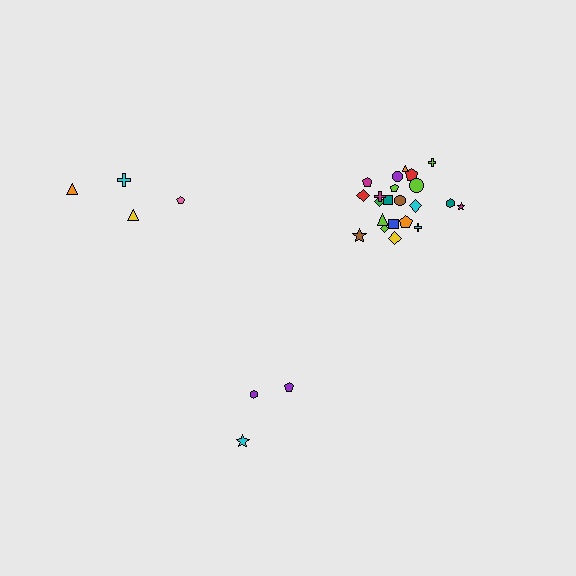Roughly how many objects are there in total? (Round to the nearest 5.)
Roughly 30 objects in total.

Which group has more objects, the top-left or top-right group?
The top-right group.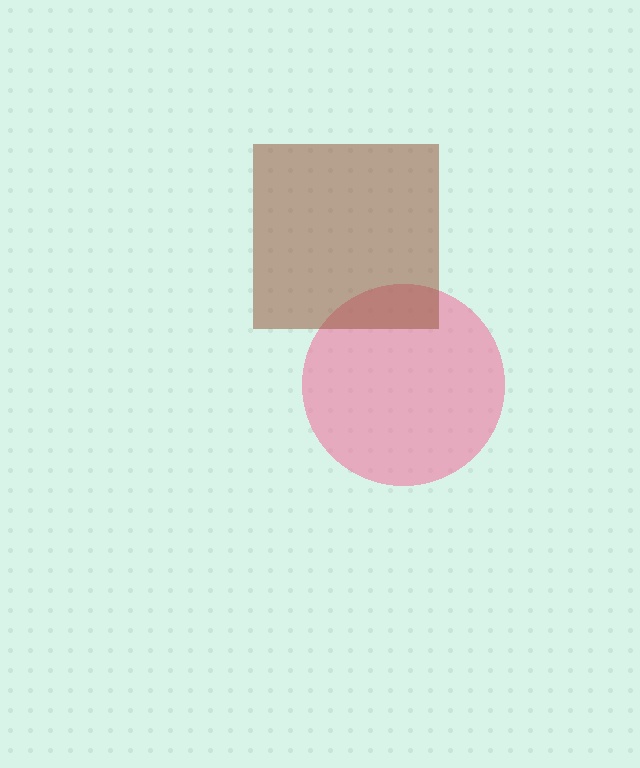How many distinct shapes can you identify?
There are 2 distinct shapes: a pink circle, a brown square.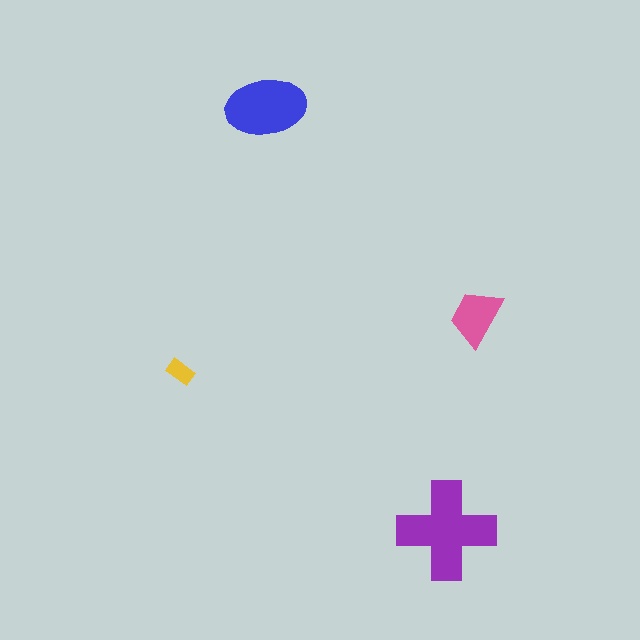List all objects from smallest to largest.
The yellow rectangle, the pink trapezoid, the blue ellipse, the purple cross.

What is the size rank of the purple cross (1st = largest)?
1st.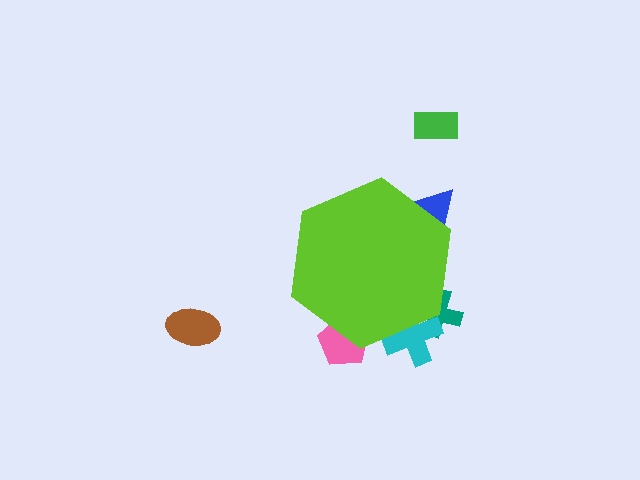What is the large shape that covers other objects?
A lime hexagon.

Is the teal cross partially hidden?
Yes, the teal cross is partially hidden behind the lime hexagon.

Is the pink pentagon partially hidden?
Yes, the pink pentagon is partially hidden behind the lime hexagon.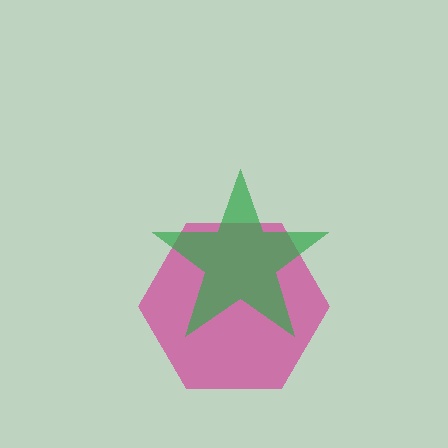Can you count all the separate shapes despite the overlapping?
Yes, there are 2 separate shapes.